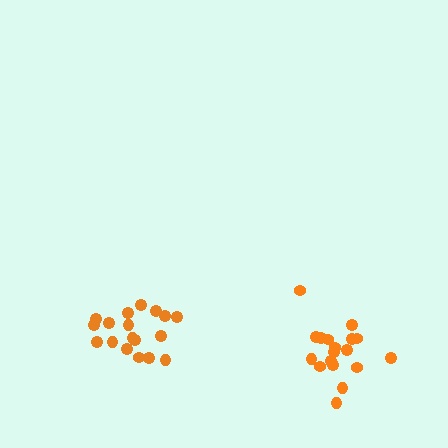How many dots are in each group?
Group 1: 18 dots, Group 2: 18 dots (36 total).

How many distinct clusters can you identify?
There are 2 distinct clusters.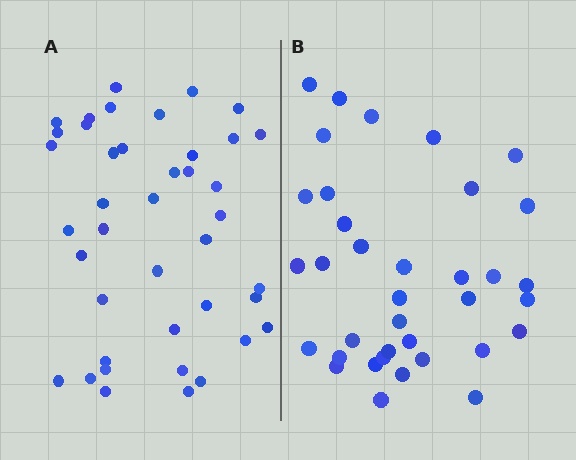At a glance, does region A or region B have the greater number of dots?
Region A (the left region) has more dots.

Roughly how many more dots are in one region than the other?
Region A has about 5 more dots than region B.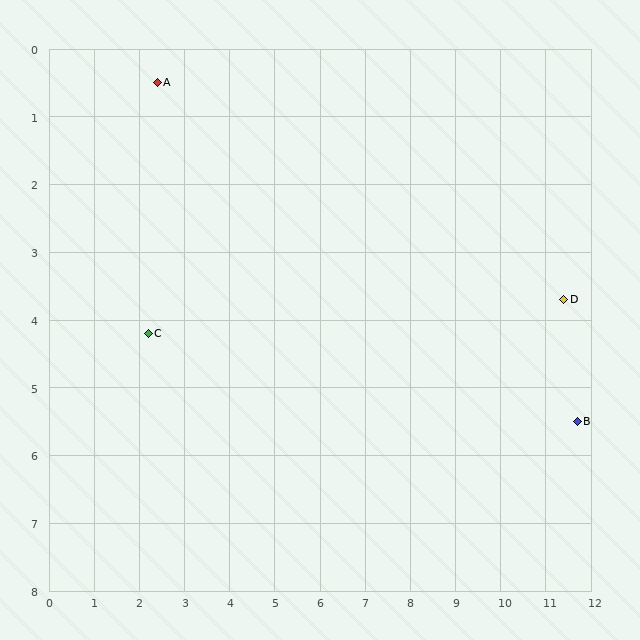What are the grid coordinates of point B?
Point B is at approximately (11.7, 5.5).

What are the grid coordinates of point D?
Point D is at approximately (11.4, 3.7).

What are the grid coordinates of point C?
Point C is at approximately (2.2, 4.2).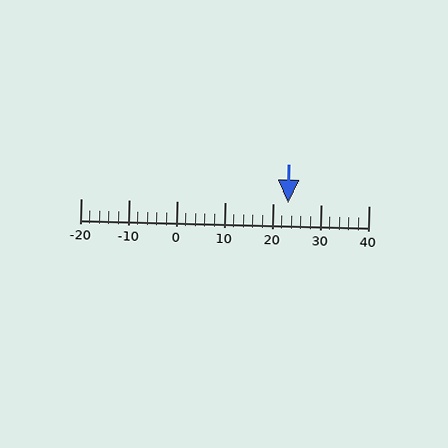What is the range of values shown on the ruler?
The ruler shows values from -20 to 40.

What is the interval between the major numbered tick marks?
The major tick marks are spaced 10 units apart.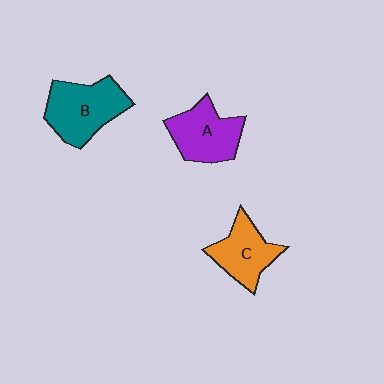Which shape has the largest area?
Shape B (teal).